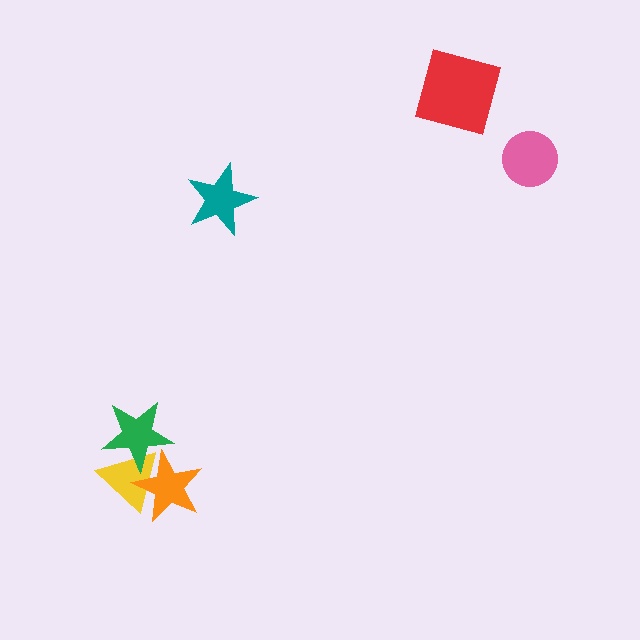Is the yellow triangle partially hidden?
Yes, it is partially covered by another shape.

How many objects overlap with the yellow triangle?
2 objects overlap with the yellow triangle.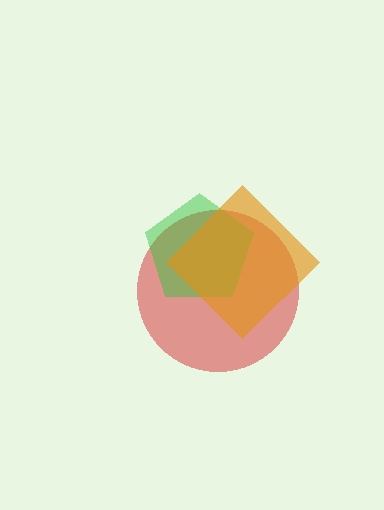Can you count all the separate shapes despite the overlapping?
Yes, there are 3 separate shapes.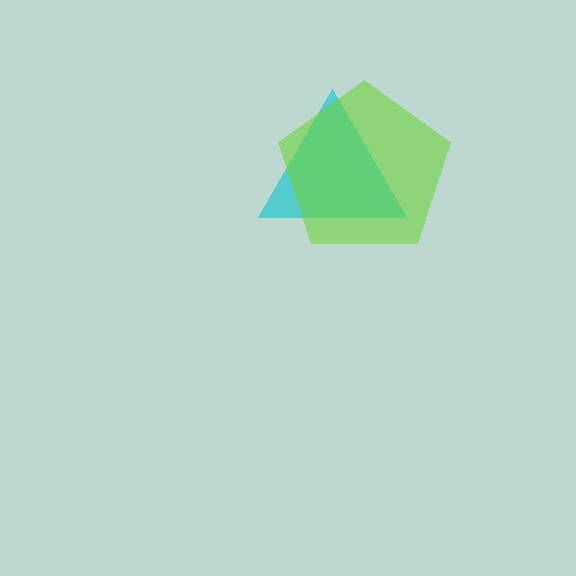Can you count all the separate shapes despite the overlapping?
Yes, there are 2 separate shapes.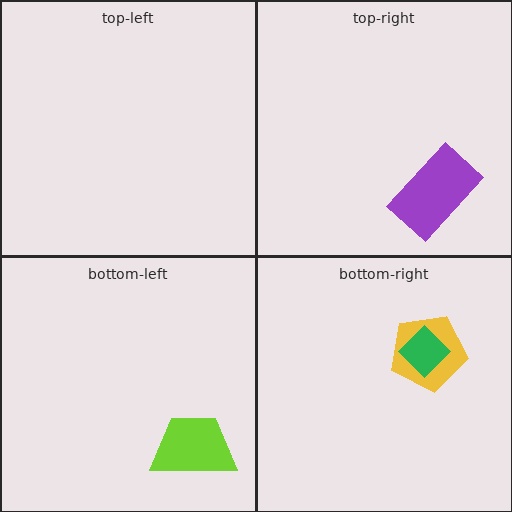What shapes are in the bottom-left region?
The lime trapezoid.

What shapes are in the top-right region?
The purple rectangle.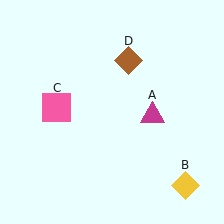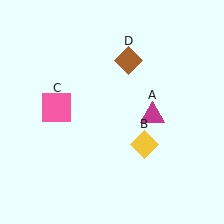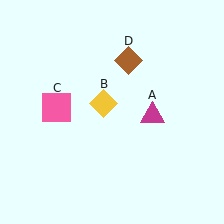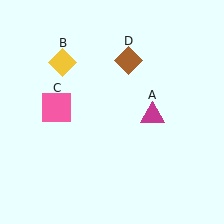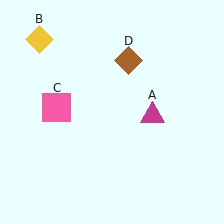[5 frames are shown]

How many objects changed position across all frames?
1 object changed position: yellow diamond (object B).